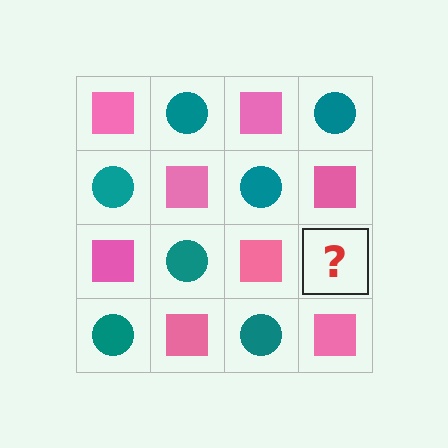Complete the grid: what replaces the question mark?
The question mark should be replaced with a teal circle.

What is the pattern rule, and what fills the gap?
The rule is that it alternates pink square and teal circle in a checkerboard pattern. The gap should be filled with a teal circle.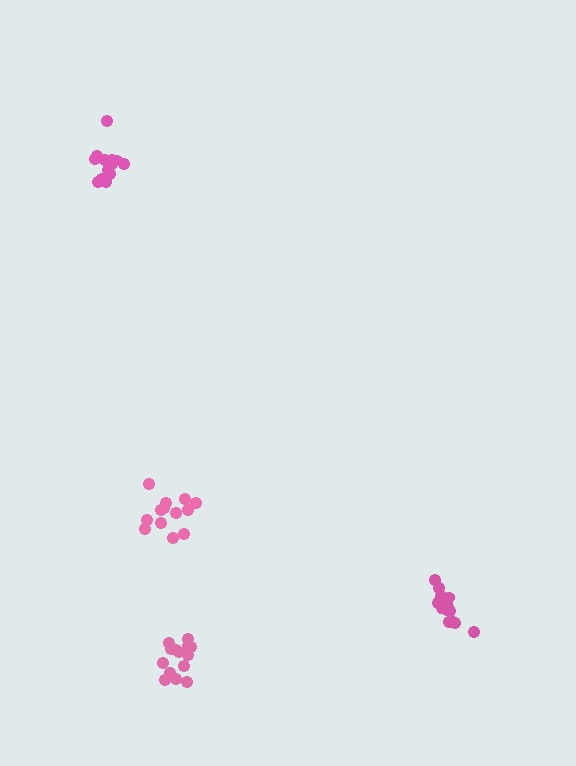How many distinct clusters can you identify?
There are 4 distinct clusters.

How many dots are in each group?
Group 1: 14 dots, Group 2: 13 dots, Group 3: 14 dots, Group 4: 13 dots (54 total).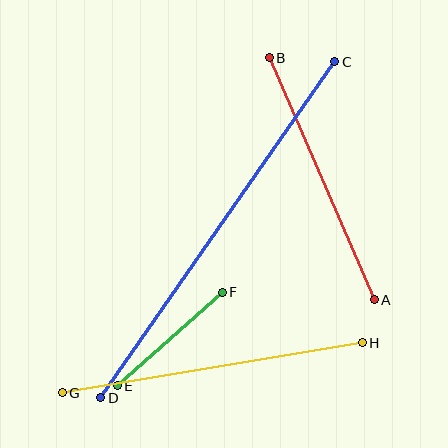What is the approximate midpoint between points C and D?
The midpoint is at approximately (218, 230) pixels.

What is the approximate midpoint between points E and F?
The midpoint is at approximately (170, 339) pixels.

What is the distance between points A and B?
The distance is approximately 264 pixels.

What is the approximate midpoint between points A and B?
The midpoint is at approximately (322, 179) pixels.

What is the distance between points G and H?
The distance is approximately 304 pixels.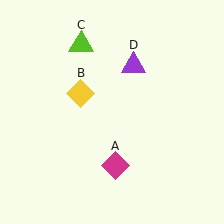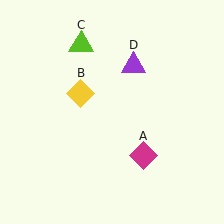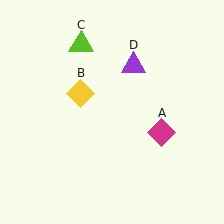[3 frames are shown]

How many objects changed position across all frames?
1 object changed position: magenta diamond (object A).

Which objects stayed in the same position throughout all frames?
Yellow diamond (object B) and lime triangle (object C) and purple triangle (object D) remained stationary.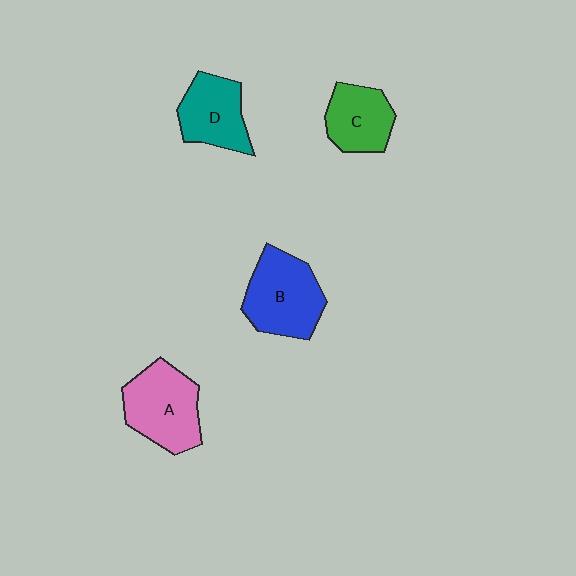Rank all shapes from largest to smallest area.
From largest to smallest: B (blue), A (pink), D (teal), C (green).